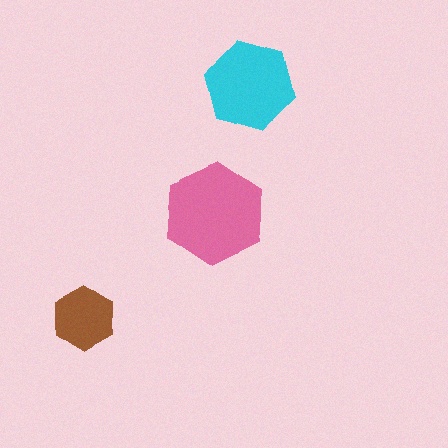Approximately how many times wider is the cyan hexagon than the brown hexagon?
About 1.5 times wider.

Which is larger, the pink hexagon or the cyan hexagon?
The pink one.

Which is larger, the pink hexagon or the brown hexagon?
The pink one.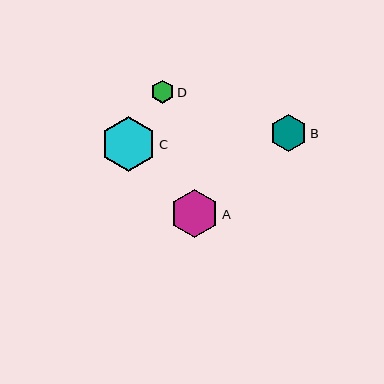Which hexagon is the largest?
Hexagon C is the largest with a size of approximately 55 pixels.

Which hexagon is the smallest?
Hexagon D is the smallest with a size of approximately 23 pixels.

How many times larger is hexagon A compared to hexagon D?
Hexagon A is approximately 2.1 times the size of hexagon D.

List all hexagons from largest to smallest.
From largest to smallest: C, A, B, D.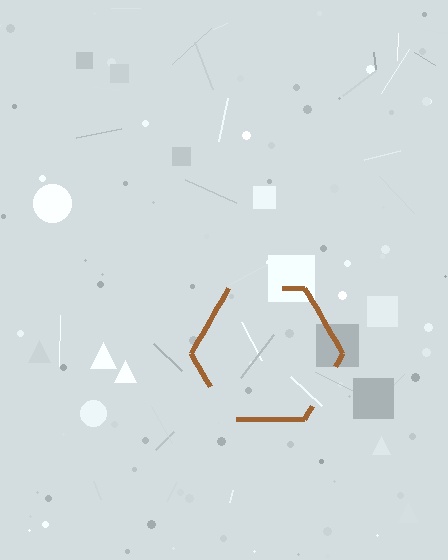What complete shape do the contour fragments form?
The contour fragments form a hexagon.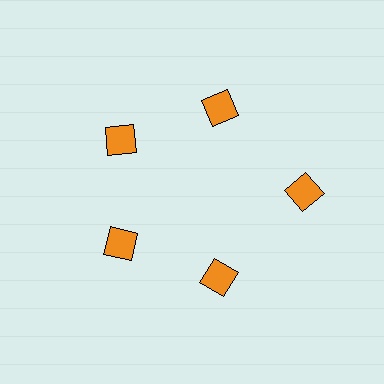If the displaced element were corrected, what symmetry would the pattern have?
It would have 5-fold rotational symmetry — the pattern would map onto itself every 72 degrees.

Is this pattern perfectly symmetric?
No. The 5 orange diamonds are arranged in a ring, but one element near the 3 o'clock position is pushed outward from the center, breaking the 5-fold rotational symmetry.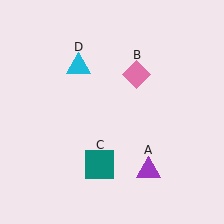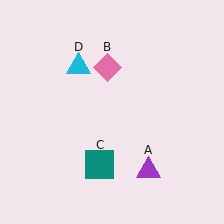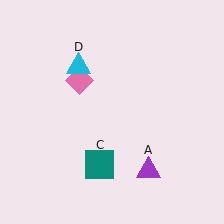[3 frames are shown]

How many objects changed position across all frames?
1 object changed position: pink diamond (object B).